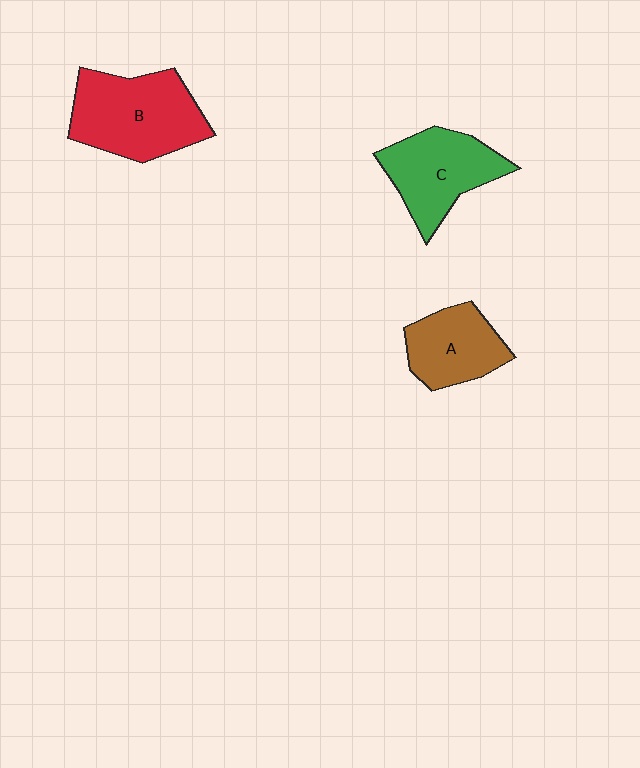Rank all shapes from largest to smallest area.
From largest to smallest: B (red), C (green), A (brown).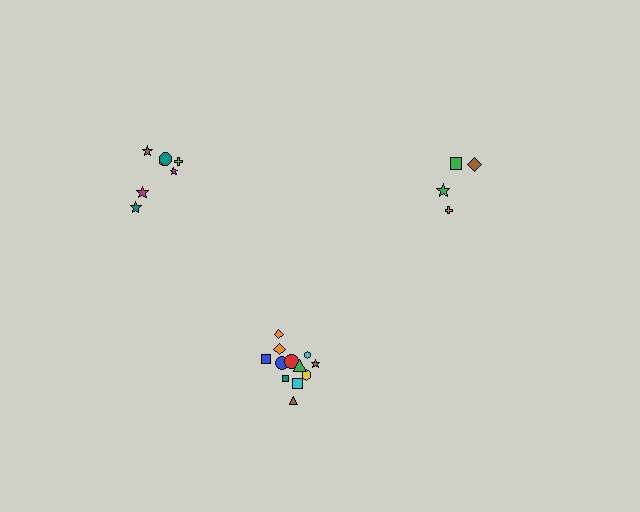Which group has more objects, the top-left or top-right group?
The top-left group.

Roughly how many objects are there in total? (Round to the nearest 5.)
Roughly 25 objects in total.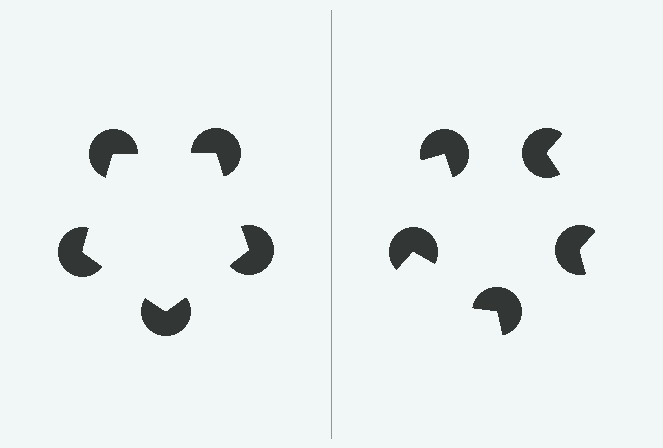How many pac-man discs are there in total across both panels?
10 — 5 on each side.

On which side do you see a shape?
An illusory pentagon appears on the left side. On the right side the wedge cuts are rotated, so no coherent shape forms.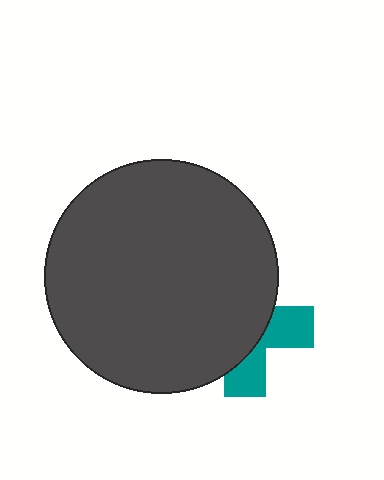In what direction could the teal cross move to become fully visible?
The teal cross could move right. That would shift it out from behind the dark gray circle entirely.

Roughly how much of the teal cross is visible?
A small part of it is visible (roughly 36%).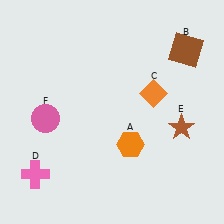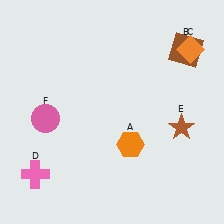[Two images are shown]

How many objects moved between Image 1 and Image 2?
1 object moved between the two images.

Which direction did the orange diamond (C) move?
The orange diamond (C) moved up.